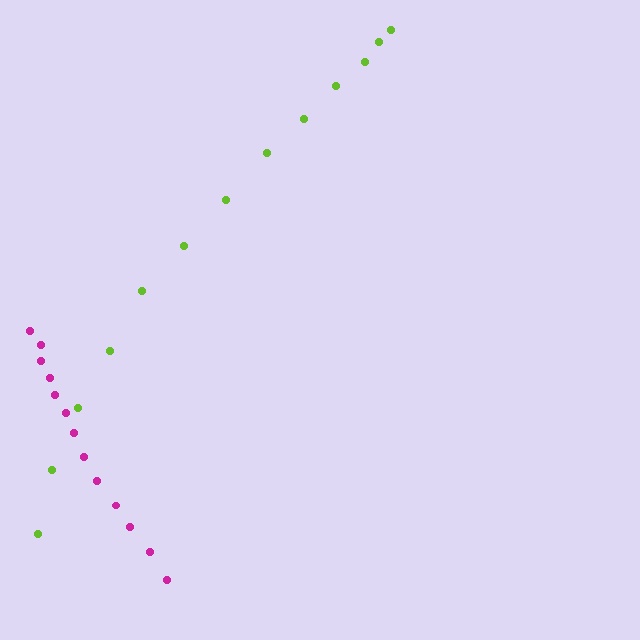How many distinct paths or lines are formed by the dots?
There are 2 distinct paths.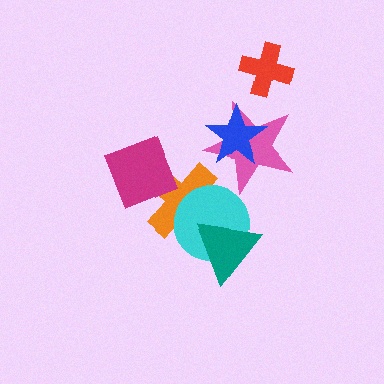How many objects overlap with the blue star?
1 object overlaps with the blue star.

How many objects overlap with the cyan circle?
2 objects overlap with the cyan circle.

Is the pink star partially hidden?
Yes, it is partially covered by another shape.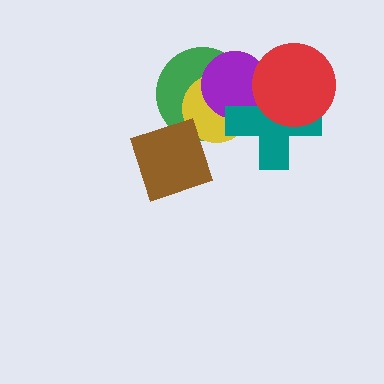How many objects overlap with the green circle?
4 objects overlap with the green circle.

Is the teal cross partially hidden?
Yes, it is partially covered by another shape.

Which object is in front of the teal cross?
The red circle is in front of the teal cross.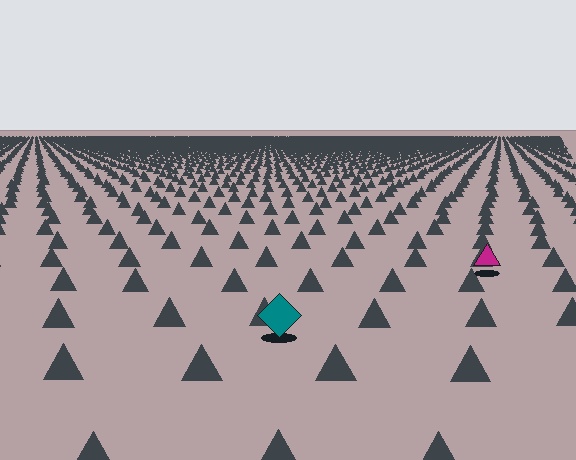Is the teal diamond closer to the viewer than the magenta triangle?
Yes. The teal diamond is closer — you can tell from the texture gradient: the ground texture is coarser near it.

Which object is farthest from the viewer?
The magenta triangle is farthest from the viewer. It appears smaller and the ground texture around it is denser.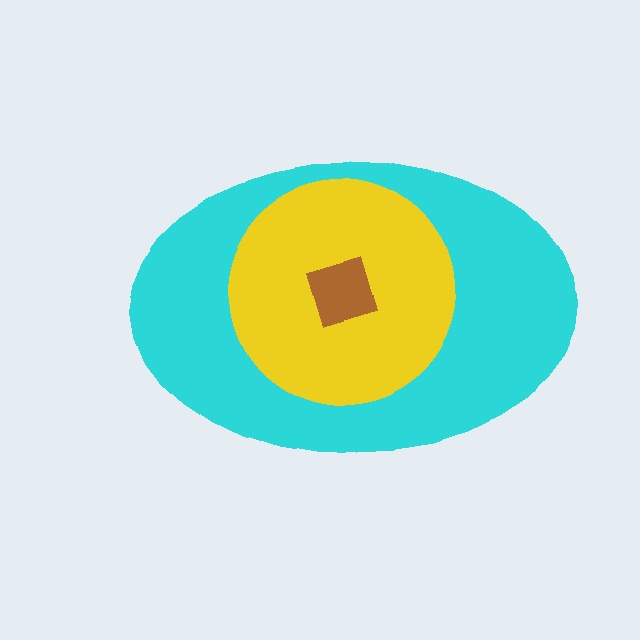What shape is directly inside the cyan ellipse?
The yellow circle.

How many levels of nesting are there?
3.